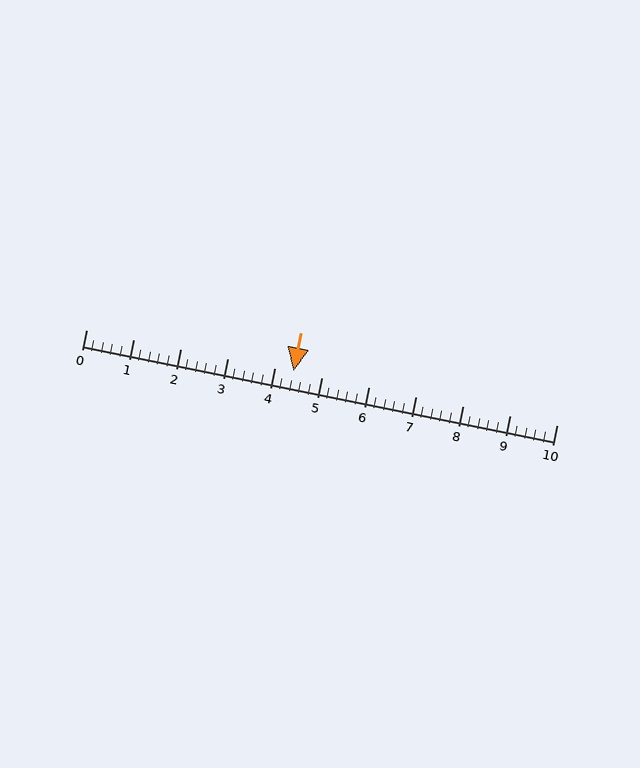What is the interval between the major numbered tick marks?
The major tick marks are spaced 1 units apart.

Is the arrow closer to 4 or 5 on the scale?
The arrow is closer to 4.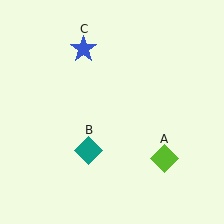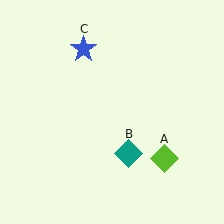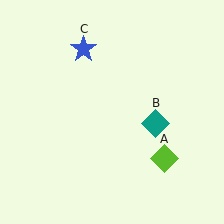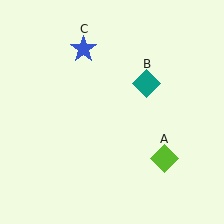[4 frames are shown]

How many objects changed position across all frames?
1 object changed position: teal diamond (object B).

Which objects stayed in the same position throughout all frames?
Lime diamond (object A) and blue star (object C) remained stationary.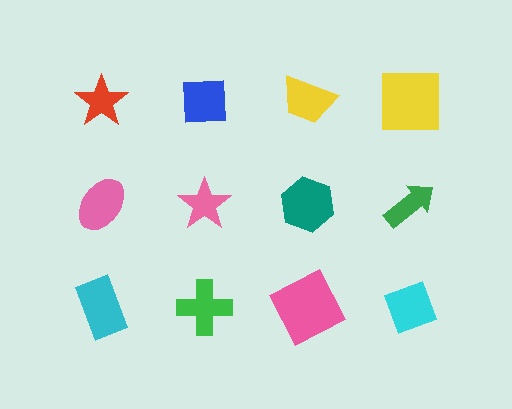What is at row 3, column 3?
A pink square.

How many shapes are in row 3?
4 shapes.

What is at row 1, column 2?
A blue square.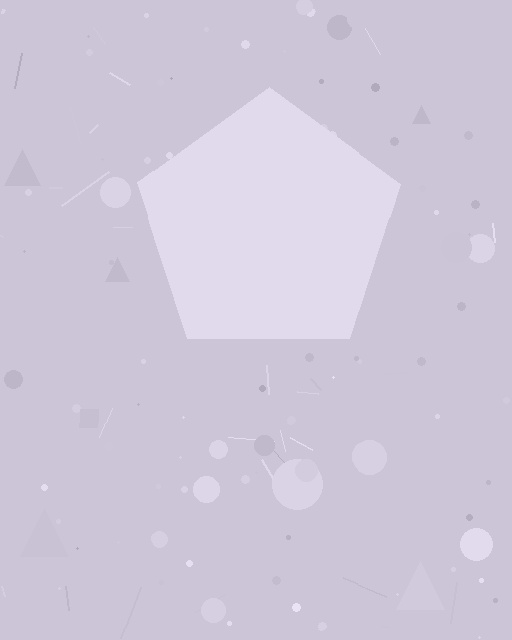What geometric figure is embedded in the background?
A pentagon is embedded in the background.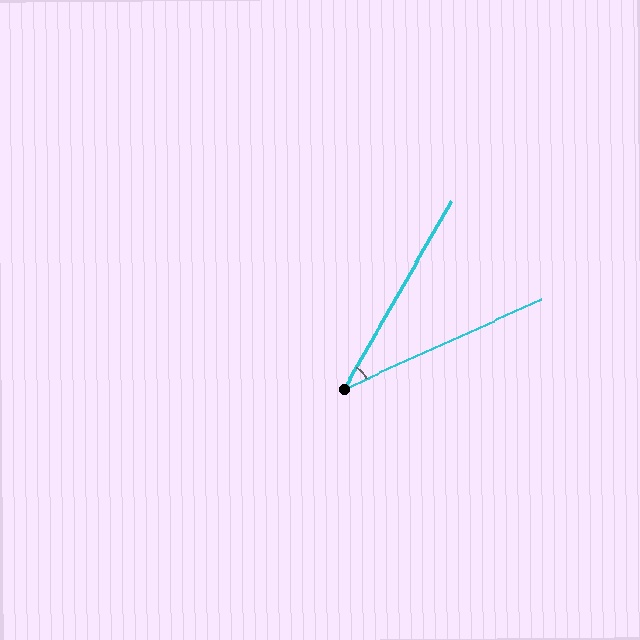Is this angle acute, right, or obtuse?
It is acute.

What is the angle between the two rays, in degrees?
Approximately 36 degrees.